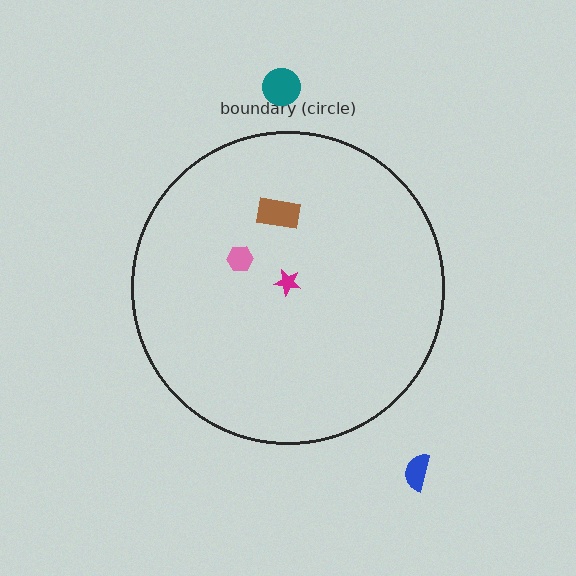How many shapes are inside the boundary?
3 inside, 2 outside.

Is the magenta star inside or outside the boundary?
Inside.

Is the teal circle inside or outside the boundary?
Outside.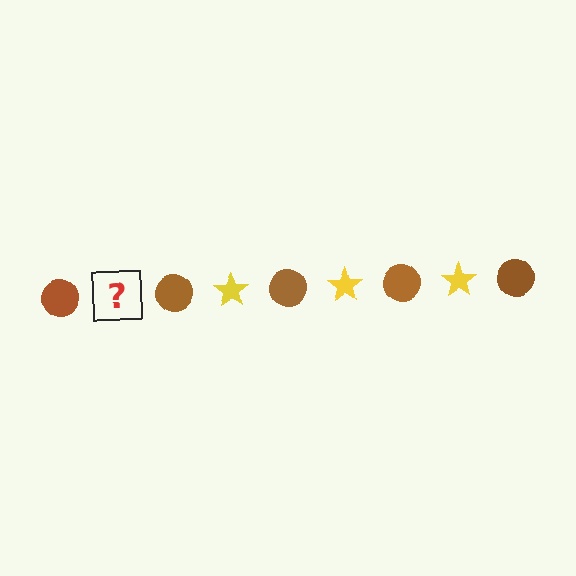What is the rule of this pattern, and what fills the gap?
The rule is that the pattern alternates between brown circle and yellow star. The gap should be filled with a yellow star.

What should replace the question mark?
The question mark should be replaced with a yellow star.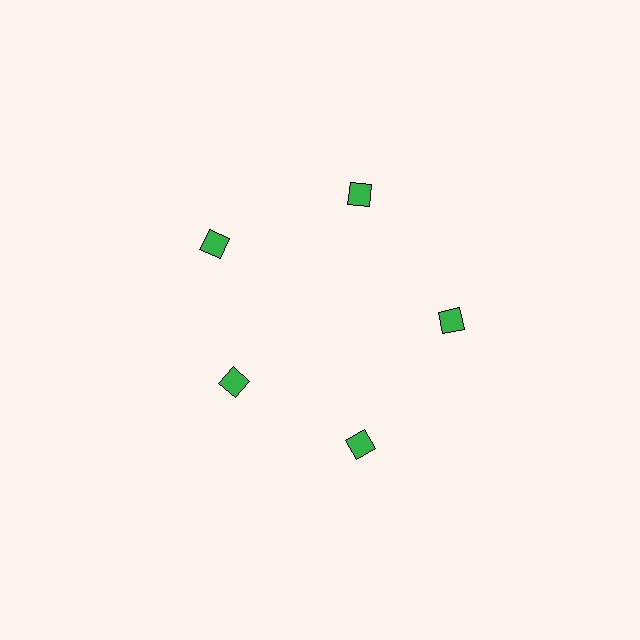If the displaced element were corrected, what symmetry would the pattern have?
It would have 5-fold rotational symmetry — the pattern would map onto itself every 72 degrees.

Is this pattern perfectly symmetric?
No. The 5 green squares are arranged in a ring, but one element near the 8 o'clock position is pulled inward toward the center, breaking the 5-fold rotational symmetry.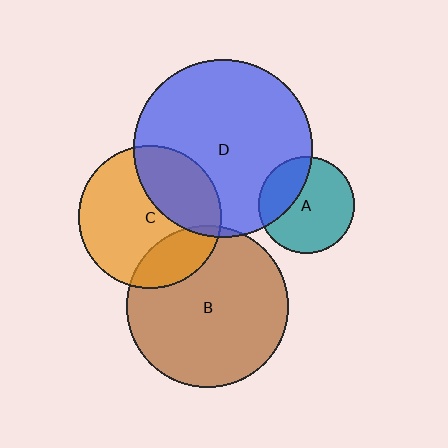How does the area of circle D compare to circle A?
Approximately 3.4 times.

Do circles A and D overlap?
Yes.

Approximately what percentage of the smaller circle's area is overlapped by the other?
Approximately 30%.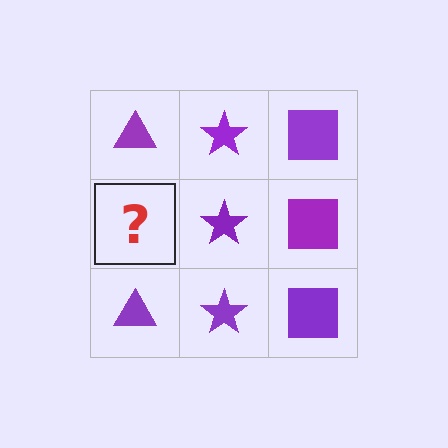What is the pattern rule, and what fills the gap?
The rule is that each column has a consistent shape. The gap should be filled with a purple triangle.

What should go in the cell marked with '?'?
The missing cell should contain a purple triangle.